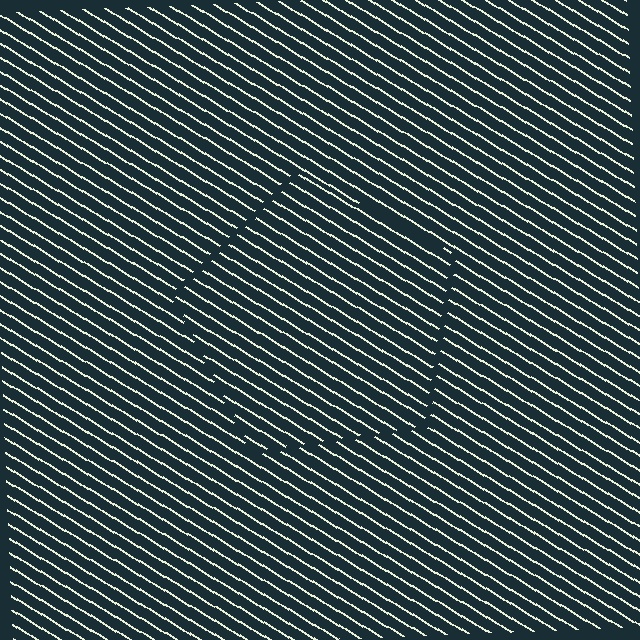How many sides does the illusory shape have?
5 sides — the line-ends trace a pentagon.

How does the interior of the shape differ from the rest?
The interior of the shape contains the same grating, shifted by half a period — the contour is defined by the phase discontinuity where line-ends from the inner and outer gratings abut.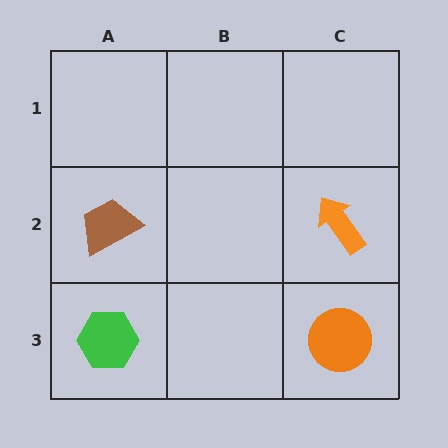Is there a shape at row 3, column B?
No, that cell is empty.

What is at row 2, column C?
An orange arrow.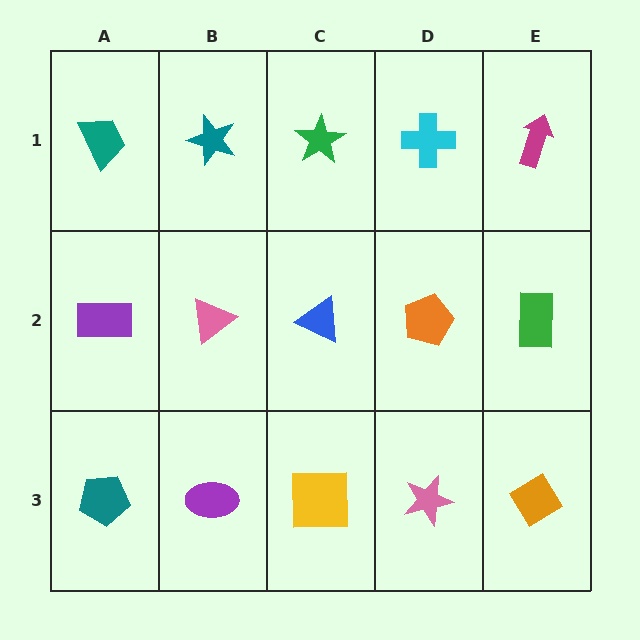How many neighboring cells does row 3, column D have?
3.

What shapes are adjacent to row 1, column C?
A blue triangle (row 2, column C), a teal star (row 1, column B), a cyan cross (row 1, column D).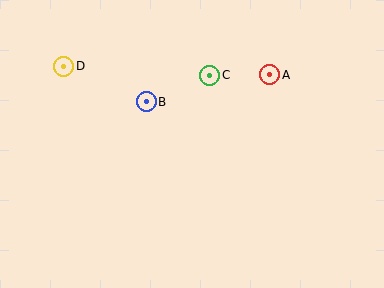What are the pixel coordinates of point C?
Point C is at (210, 75).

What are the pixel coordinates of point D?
Point D is at (64, 66).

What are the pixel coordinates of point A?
Point A is at (270, 75).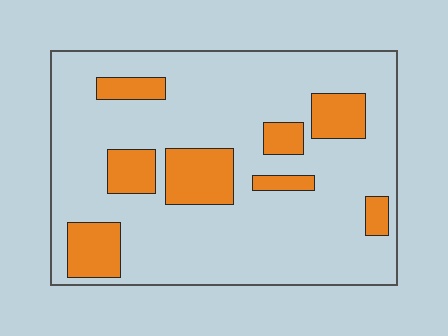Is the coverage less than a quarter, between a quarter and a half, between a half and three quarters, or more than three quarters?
Less than a quarter.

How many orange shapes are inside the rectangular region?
8.